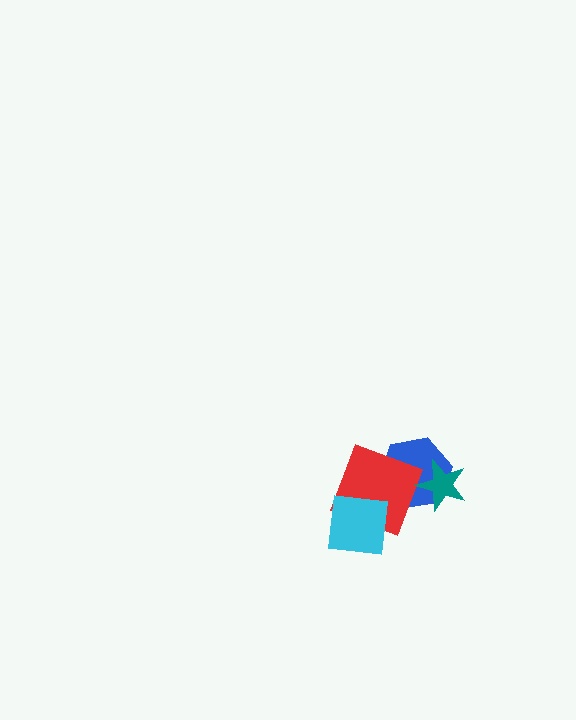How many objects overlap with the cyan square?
1 object overlaps with the cyan square.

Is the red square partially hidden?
Yes, it is partially covered by another shape.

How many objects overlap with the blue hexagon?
2 objects overlap with the blue hexagon.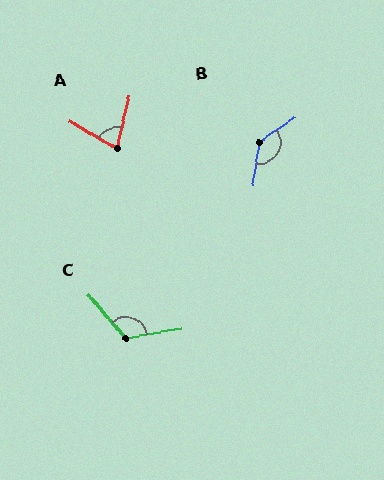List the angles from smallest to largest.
A (73°), C (121°), B (134°).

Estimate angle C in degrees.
Approximately 121 degrees.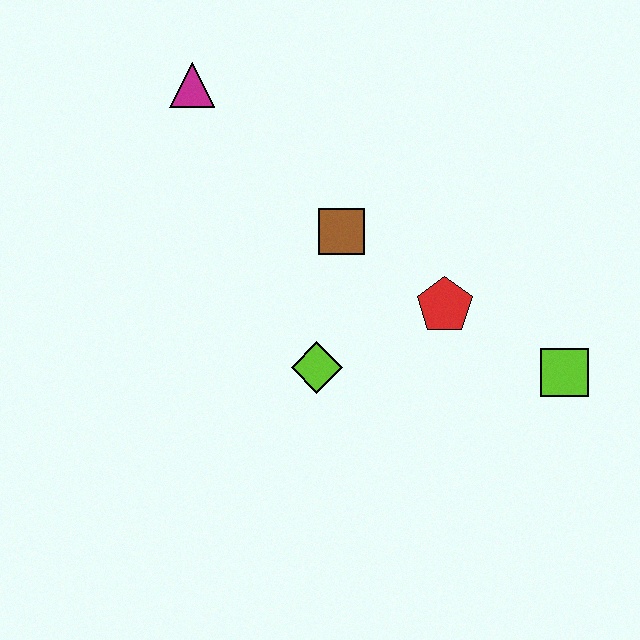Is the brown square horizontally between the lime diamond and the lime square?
Yes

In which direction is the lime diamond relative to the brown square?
The lime diamond is below the brown square.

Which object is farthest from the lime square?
The magenta triangle is farthest from the lime square.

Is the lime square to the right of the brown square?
Yes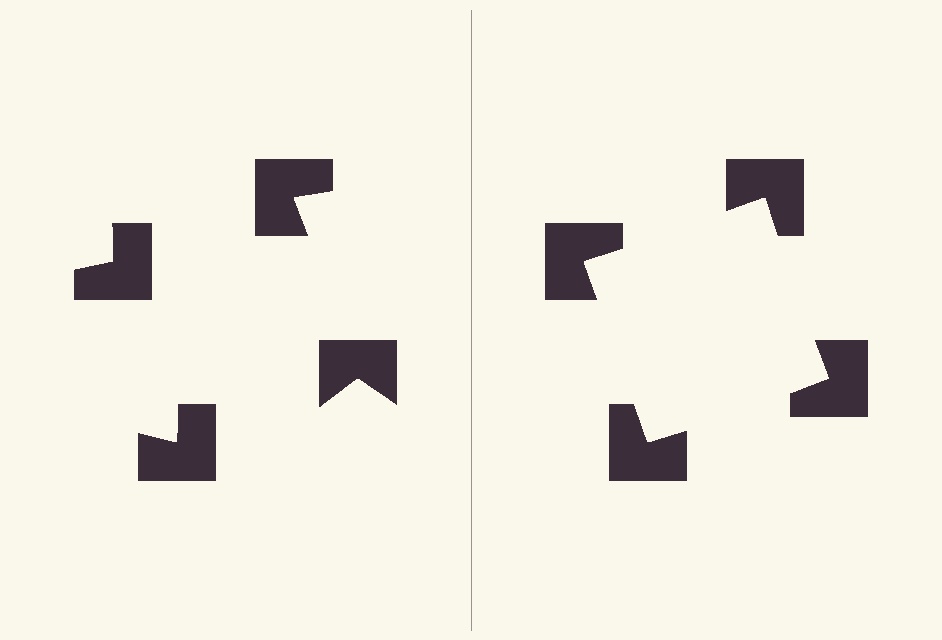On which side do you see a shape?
An illusory square appears on the right side. On the left side the wedge cuts are rotated, so no coherent shape forms.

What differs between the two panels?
The notched squares are positioned identically on both sides; only the wedge orientations differ. On the right they align to a square; on the left they are misaligned.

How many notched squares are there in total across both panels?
8 — 4 on each side.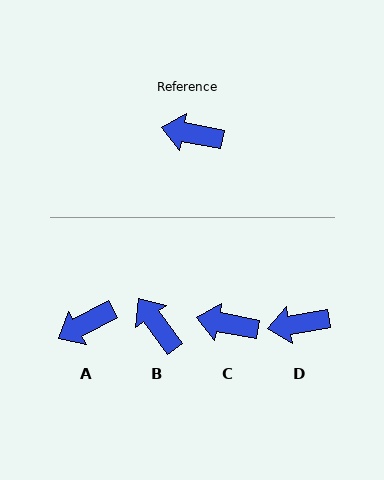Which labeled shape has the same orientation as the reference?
C.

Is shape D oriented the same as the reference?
No, it is off by about 21 degrees.